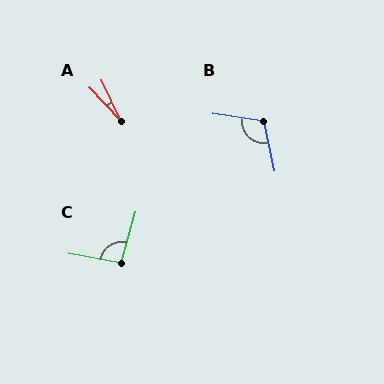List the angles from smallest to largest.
A (19°), C (95°), B (109°).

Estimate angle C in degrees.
Approximately 95 degrees.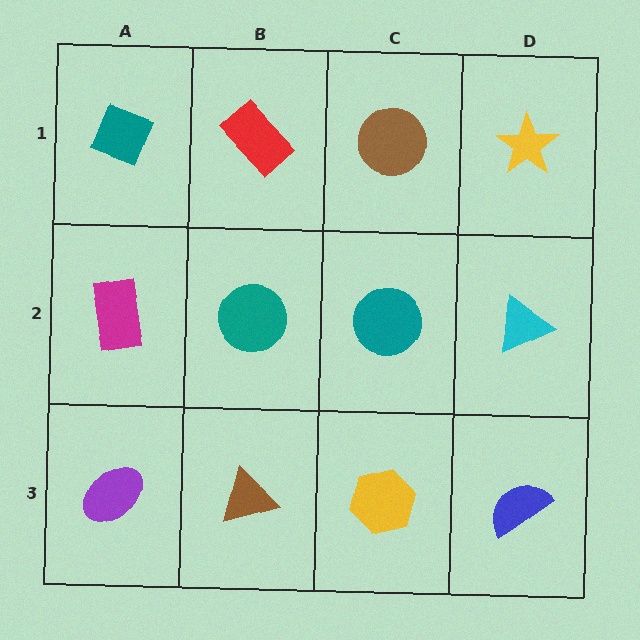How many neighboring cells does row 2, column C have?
4.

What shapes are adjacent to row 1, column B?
A teal circle (row 2, column B), a teal diamond (row 1, column A), a brown circle (row 1, column C).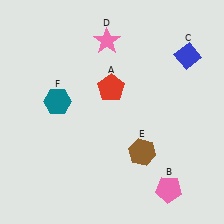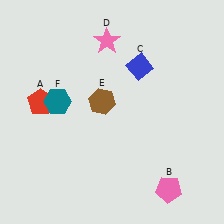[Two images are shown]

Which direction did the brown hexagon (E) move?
The brown hexagon (E) moved up.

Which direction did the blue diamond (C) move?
The blue diamond (C) moved left.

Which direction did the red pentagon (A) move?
The red pentagon (A) moved left.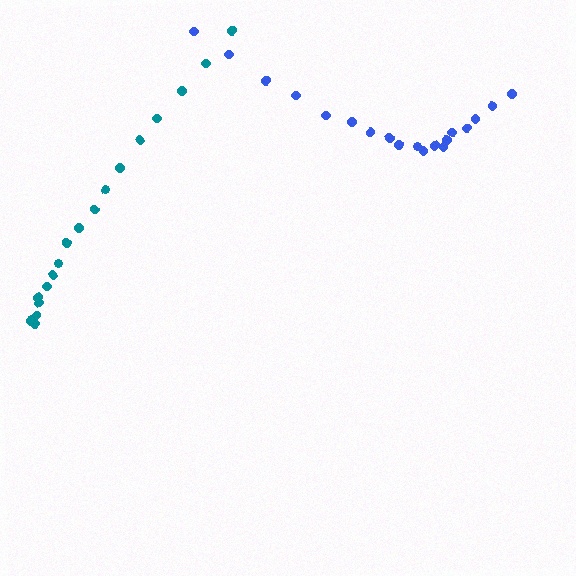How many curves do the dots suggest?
There are 2 distinct paths.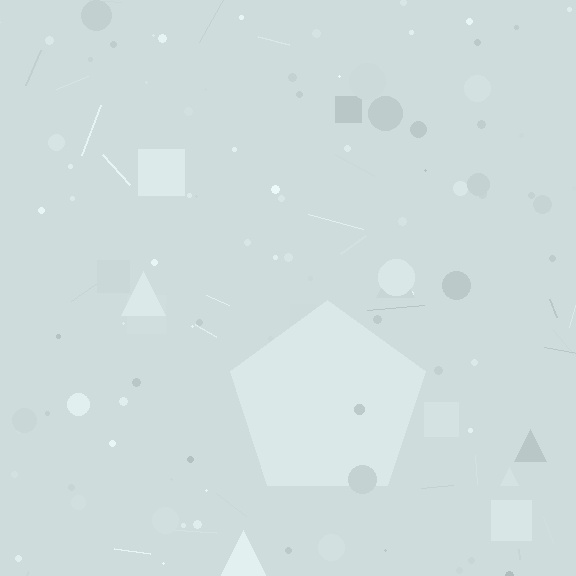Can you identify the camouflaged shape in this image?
The camouflaged shape is a pentagon.